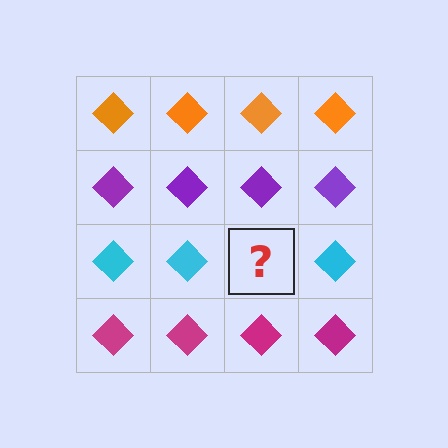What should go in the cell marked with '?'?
The missing cell should contain a cyan diamond.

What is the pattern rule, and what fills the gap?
The rule is that each row has a consistent color. The gap should be filled with a cyan diamond.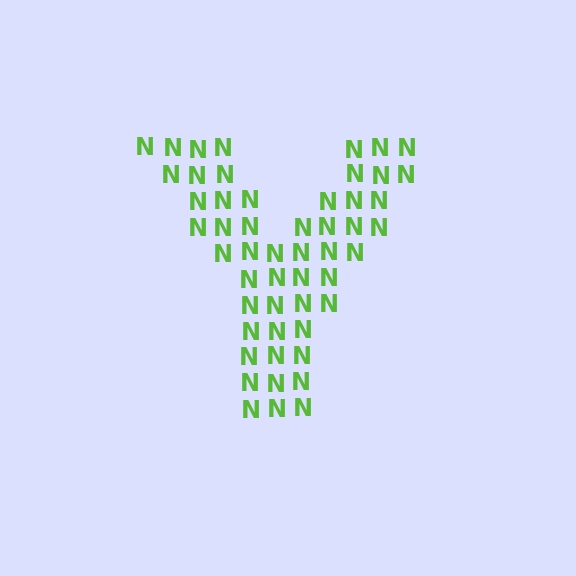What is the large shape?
The large shape is the letter Y.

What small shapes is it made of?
It is made of small letter N's.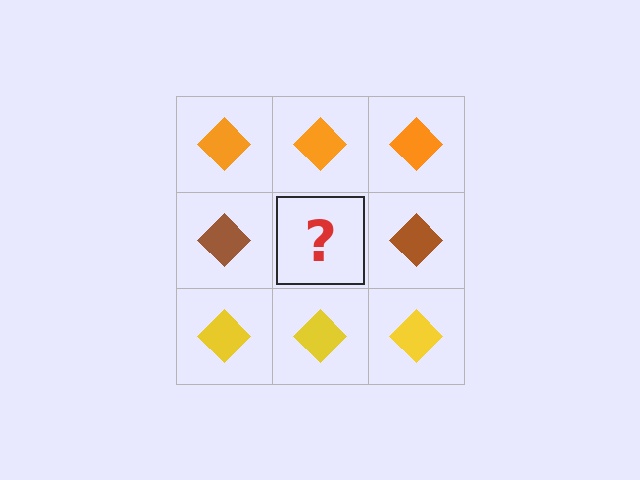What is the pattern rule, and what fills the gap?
The rule is that each row has a consistent color. The gap should be filled with a brown diamond.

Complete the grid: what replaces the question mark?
The question mark should be replaced with a brown diamond.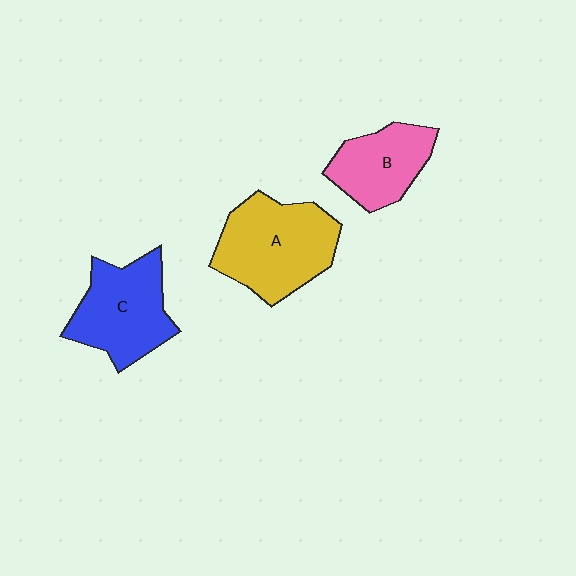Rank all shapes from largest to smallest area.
From largest to smallest: A (yellow), C (blue), B (pink).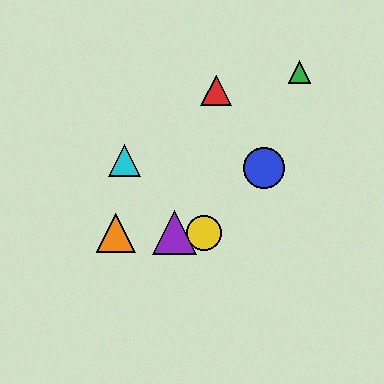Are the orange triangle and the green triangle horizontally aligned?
No, the orange triangle is at y≈233 and the green triangle is at y≈72.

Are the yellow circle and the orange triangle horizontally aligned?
Yes, both are at y≈233.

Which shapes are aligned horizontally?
The yellow circle, the purple triangle, the orange triangle are aligned horizontally.